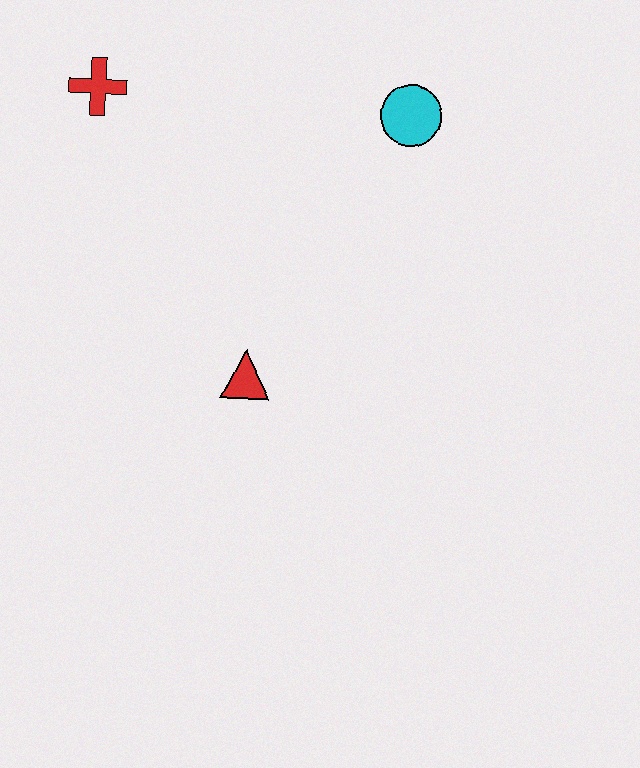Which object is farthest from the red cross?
The red triangle is farthest from the red cross.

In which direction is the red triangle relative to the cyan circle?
The red triangle is below the cyan circle.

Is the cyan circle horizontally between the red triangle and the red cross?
No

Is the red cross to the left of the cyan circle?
Yes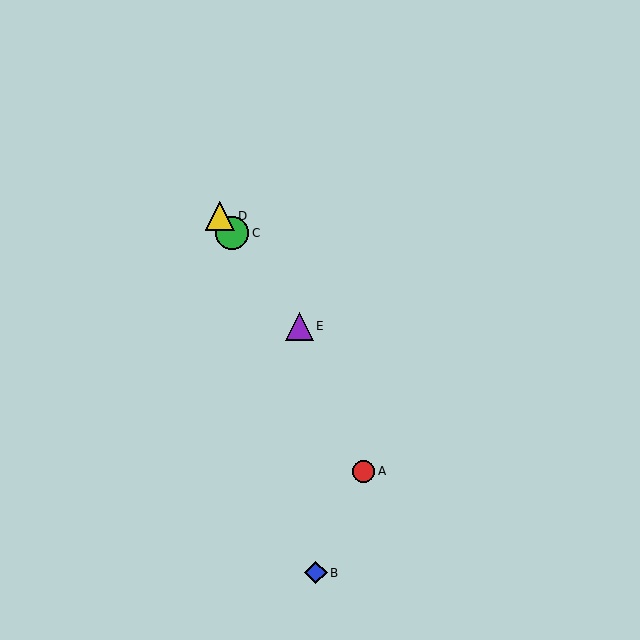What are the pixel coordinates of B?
Object B is at (316, 573).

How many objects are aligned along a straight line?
3 objects (C, D, E) are aligned along a straight line.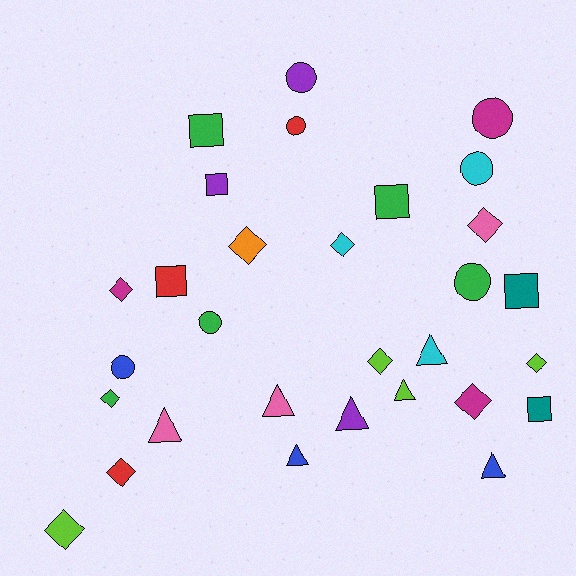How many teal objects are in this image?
There are 2 teal objects.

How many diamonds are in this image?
There are 10 diamonds.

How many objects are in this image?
There are 30 objects.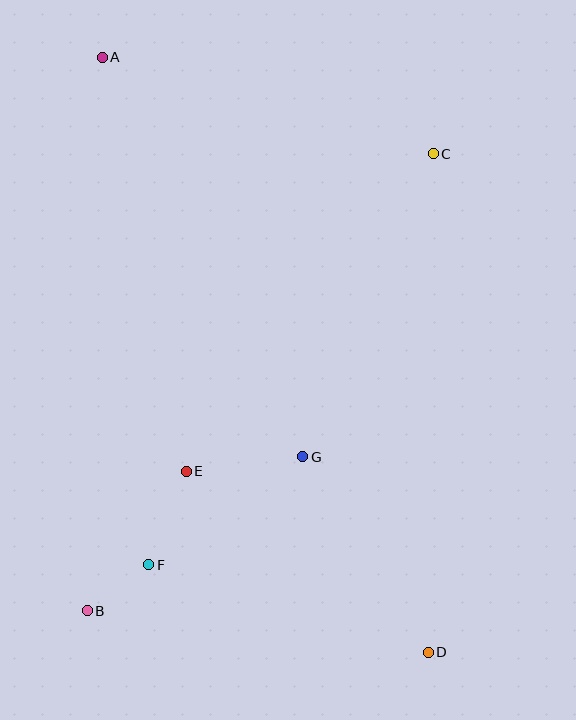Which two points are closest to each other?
Points B and F are closest to each other.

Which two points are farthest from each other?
Points A and D are farthest from each other.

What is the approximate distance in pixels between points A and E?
The distance between A and E is approximately 423 pixels.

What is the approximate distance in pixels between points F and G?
The distance between F and G is approximately 188 pixels.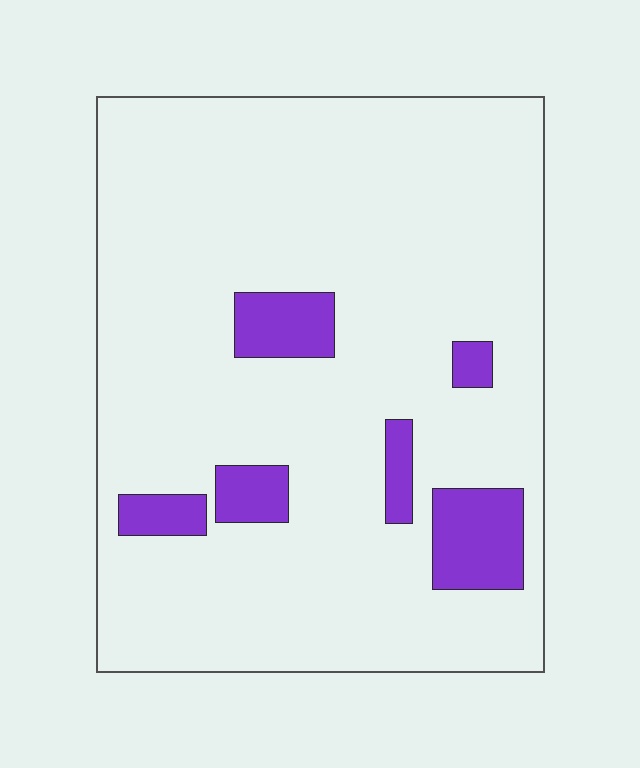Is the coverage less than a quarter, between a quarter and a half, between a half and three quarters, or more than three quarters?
Less than a quarter.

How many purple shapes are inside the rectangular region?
6.